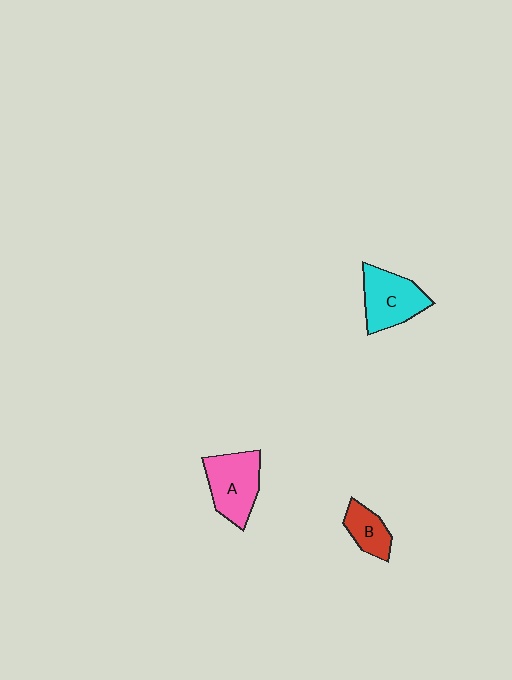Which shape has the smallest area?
Shape B (red).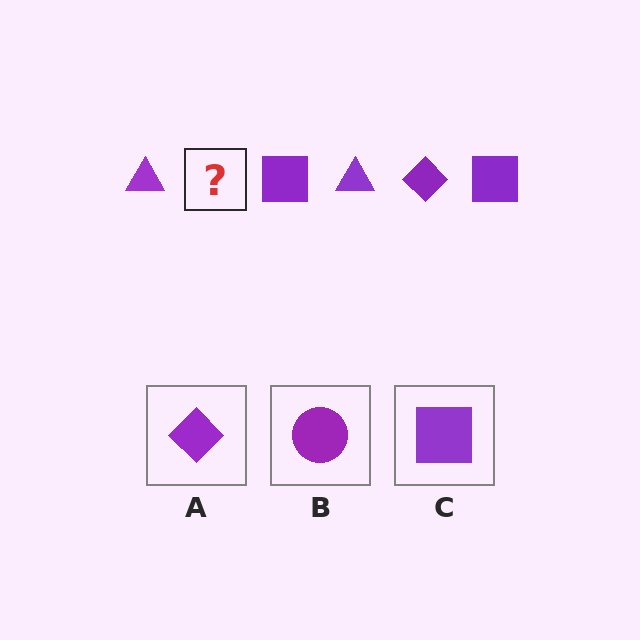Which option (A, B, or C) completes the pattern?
A.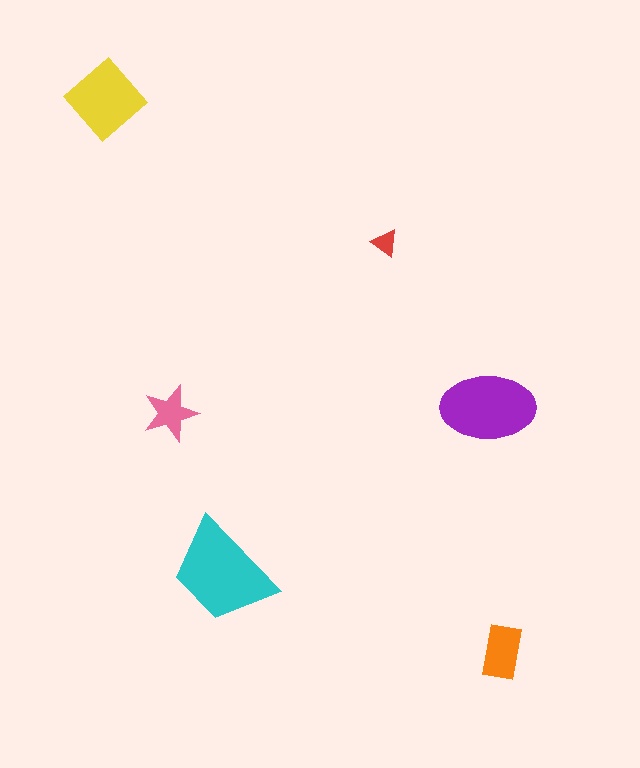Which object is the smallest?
The red triangle.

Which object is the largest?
The cyan trapezoid.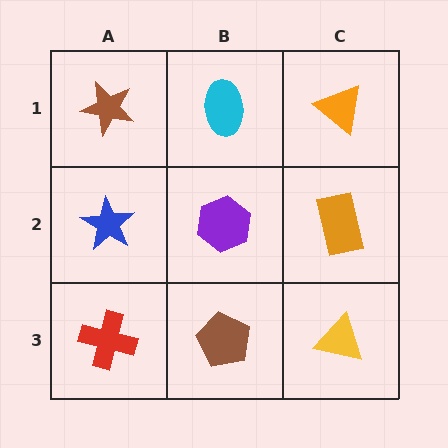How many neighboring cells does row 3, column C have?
2.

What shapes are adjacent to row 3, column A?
A blue star (row 2, column A), a brown pentagon (row 3, column B).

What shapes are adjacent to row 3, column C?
An orange rectangle (row 2, column C), a brown pentagon (row 3, column B).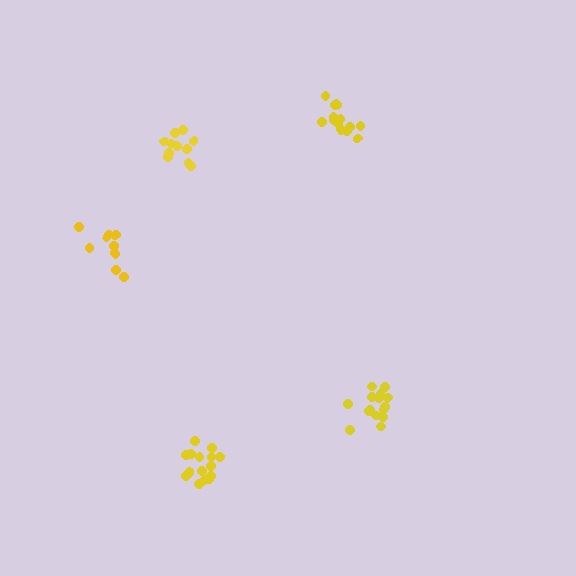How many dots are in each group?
Group 1: 13 dots, Group 2: 11 dots, Group 3: 16 dots, Group 4: 16 dots, Group 5: 11 dots (67 total).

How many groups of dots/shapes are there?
There are 5 groups.